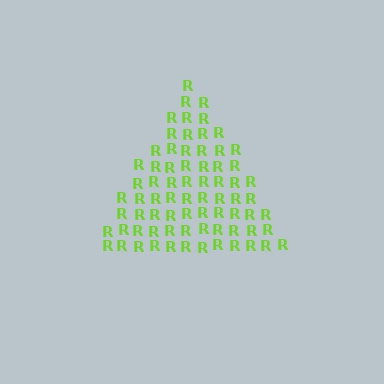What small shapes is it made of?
It is made of small letter R's.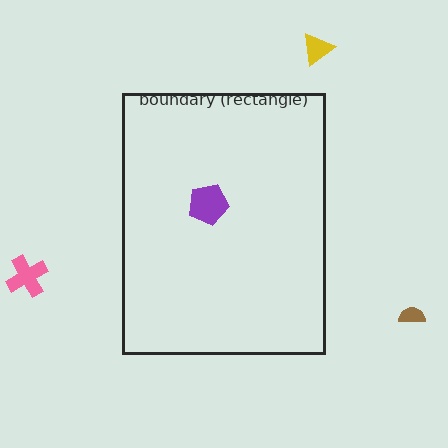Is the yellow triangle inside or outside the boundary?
Outside.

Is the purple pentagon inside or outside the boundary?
Inside.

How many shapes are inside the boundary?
1 inside, 3 outside.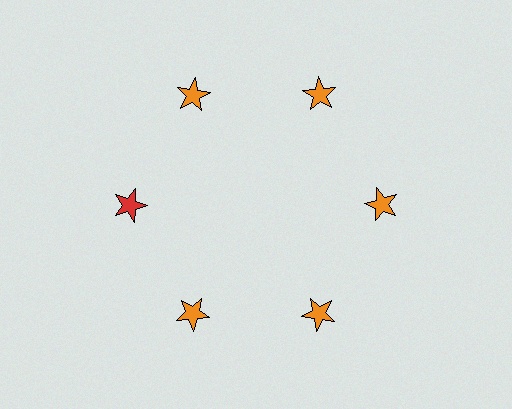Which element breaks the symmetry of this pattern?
The red star at roughly the 9 o'clock position breaks the symmetry. All other shapes are orange stars.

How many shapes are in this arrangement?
There are 6 shapes arranged in a ring pattern.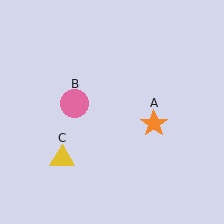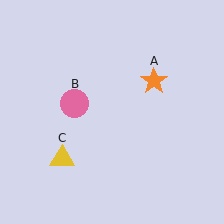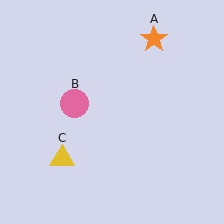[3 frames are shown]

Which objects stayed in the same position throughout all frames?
Pink circle (object B) and yellow triangle (object C) remained stationary.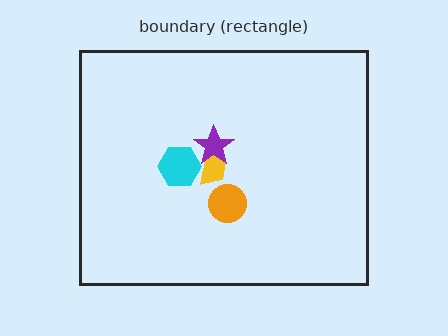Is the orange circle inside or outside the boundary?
Inside.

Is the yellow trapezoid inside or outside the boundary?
Inside.